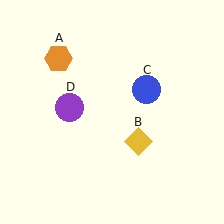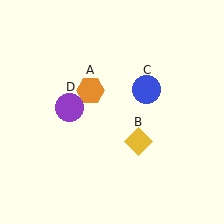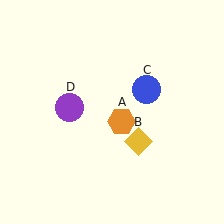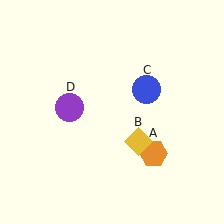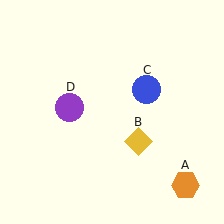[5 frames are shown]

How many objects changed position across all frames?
1 object changed position: orange hexagon (object A).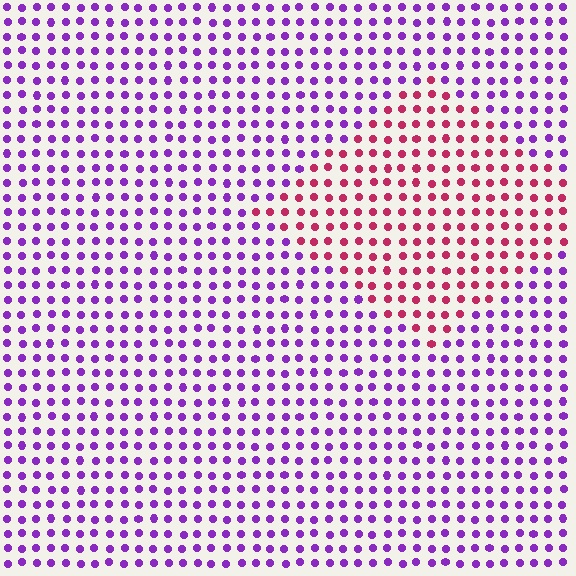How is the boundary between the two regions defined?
The boundary is defined purely by a slight shift in hue (about 59 degrees). Spacing, size, and orientation are identical on both sides.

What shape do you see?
I see a diamond.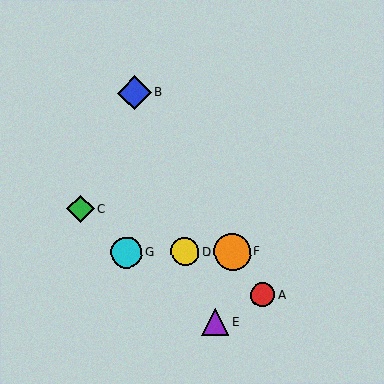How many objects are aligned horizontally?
3 objects (D, F, G) are aligned horizontally.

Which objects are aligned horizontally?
Objects D, F, G are aligned horizontally.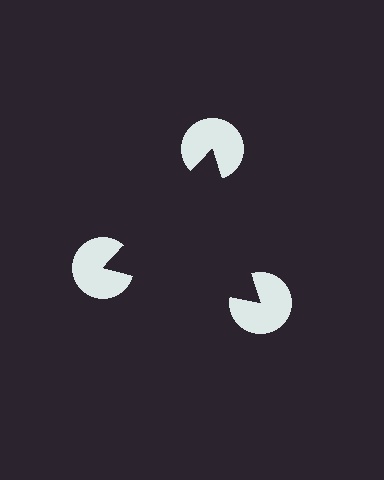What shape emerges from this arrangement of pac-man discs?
An illusory triangle — its edges are inferred from the aligned wedge cuts in the pac-man discs, not physically drawn.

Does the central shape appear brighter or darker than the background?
It typically appears slightly darker than the background, even though no actual brightness change is drawn.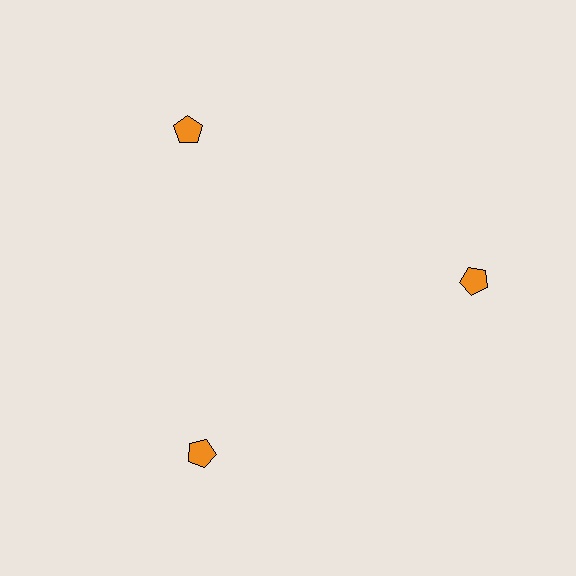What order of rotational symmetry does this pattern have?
This pattern has 3-fold rotational symmetry.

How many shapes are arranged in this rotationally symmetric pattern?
There are 3 shapes, arranged in 3 groups of 1.